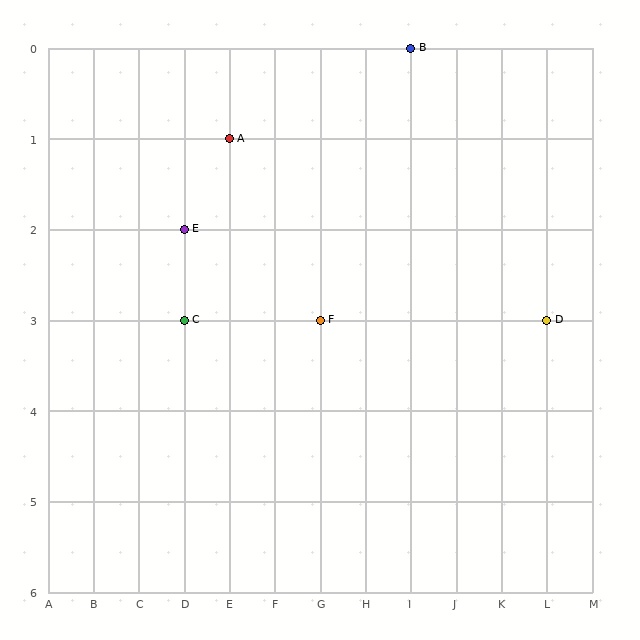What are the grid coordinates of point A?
Point A is at grid coordinates (E, 1).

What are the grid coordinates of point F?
Point F is at grid coordinates (G, 3).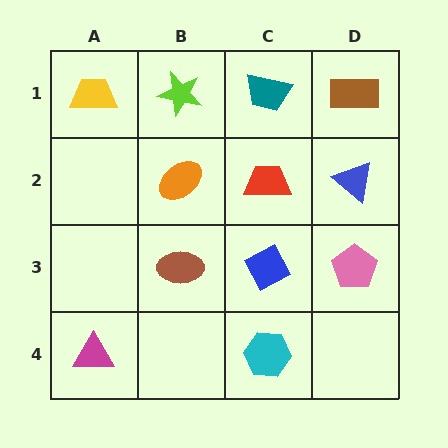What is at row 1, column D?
A brown rectangle.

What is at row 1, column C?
A teal trapezoid.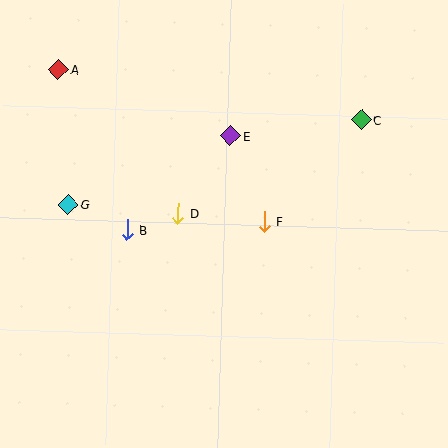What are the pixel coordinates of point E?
Point E is at (230, 136).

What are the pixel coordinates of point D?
Point D is at (178, 213).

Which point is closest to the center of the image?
Point F at (264, 222) is closest to the center.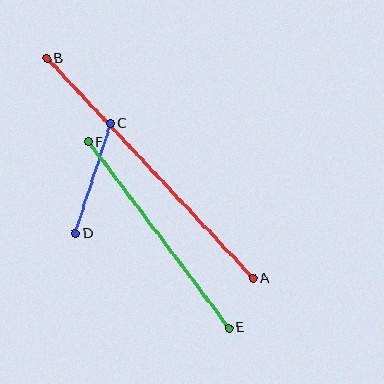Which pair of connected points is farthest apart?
Points A and B are farthest apart.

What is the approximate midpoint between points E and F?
The midpoint is at approximately (158, 235) pixels.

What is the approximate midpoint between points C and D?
The midpoint is at approximately (93, 178) pixels.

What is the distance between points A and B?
The distance is approximately 301 pixels.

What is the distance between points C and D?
The distance is approximately 116 pixels.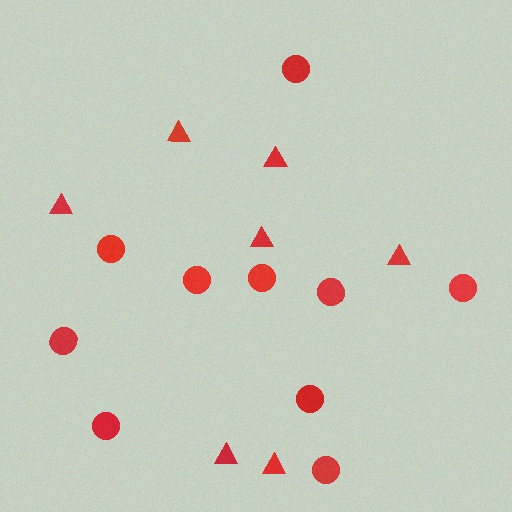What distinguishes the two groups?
There are 2 groups: one group of circles (10) and one group of triangles (7).